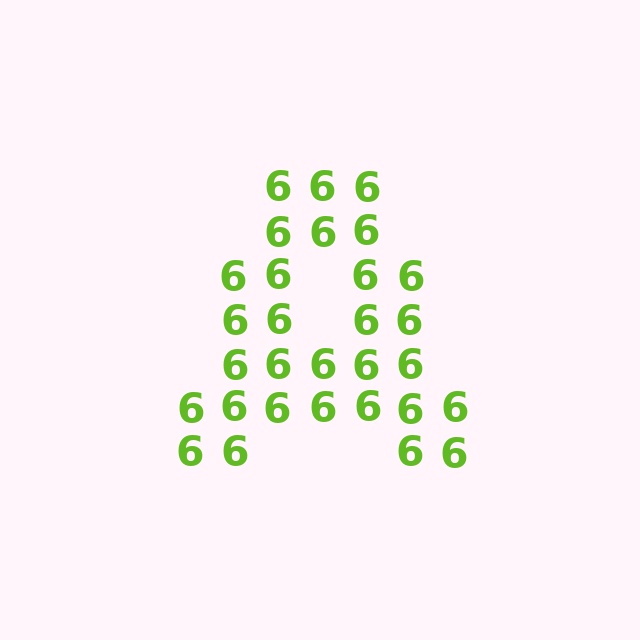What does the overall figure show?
The overall figure shows the letter A.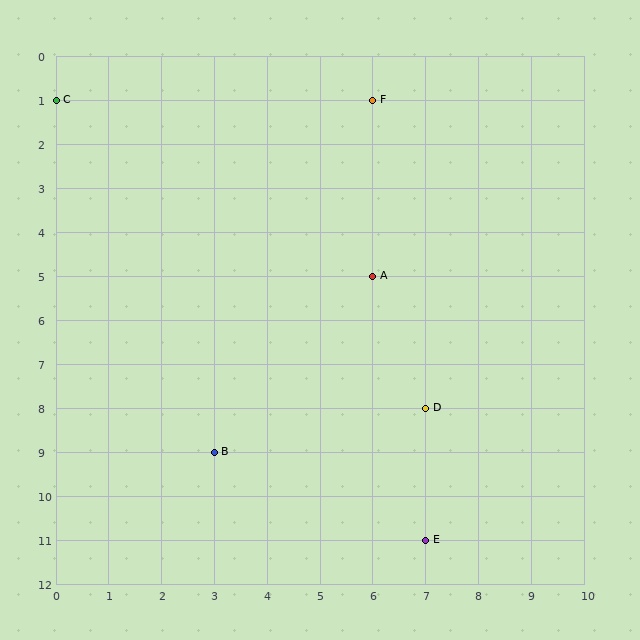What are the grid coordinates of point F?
Point F is at grid coordinates (6, 1).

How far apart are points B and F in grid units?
Points B and F are 3 columns and 8 rows apart (about 8.5 grid units diagonally).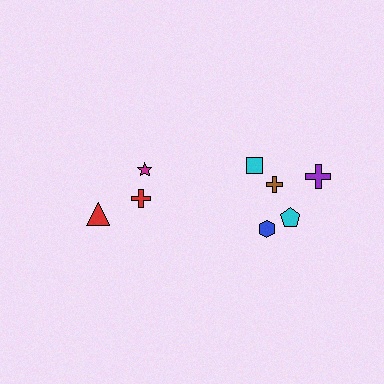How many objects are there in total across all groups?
There are 8 objects.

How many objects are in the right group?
There are 5 objects.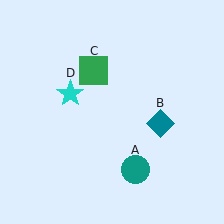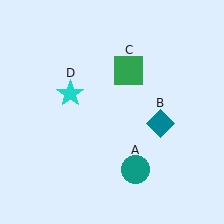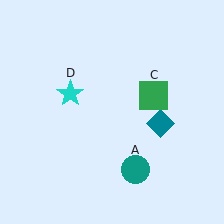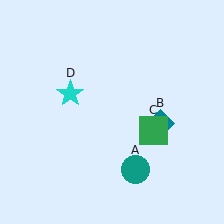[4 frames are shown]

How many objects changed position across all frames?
1 object changed position: green square (object C).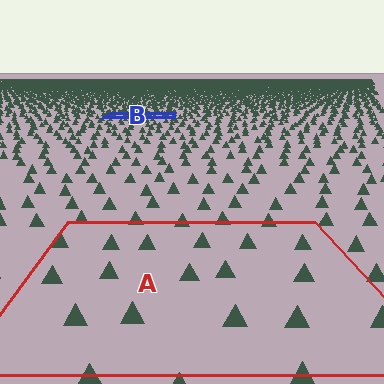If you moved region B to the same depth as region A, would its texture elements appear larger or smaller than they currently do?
They would appear larger. At a closer depth, the same texture elements are projected at a bigger on-screen size.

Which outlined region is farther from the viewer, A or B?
Region B is farther from the viewer — the texture elements inside it appear smaller and more densely packed.